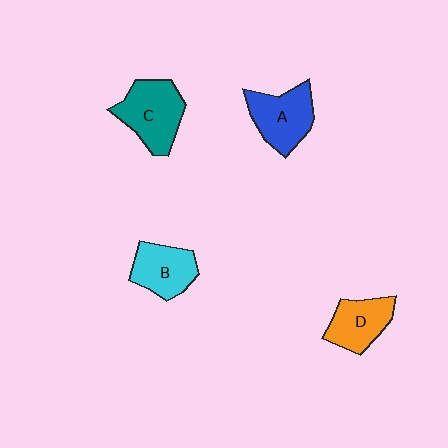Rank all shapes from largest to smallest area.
From largest to smallest: C (teal), A (blue), B (cyan), D (orange).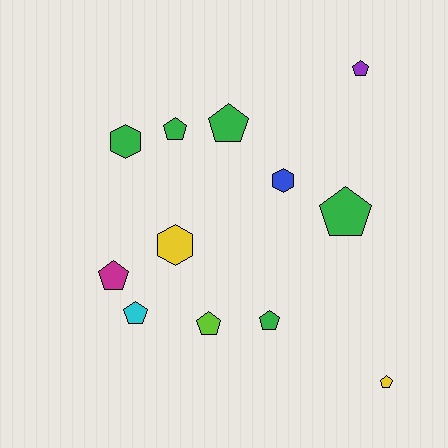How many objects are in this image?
There are 12 objects.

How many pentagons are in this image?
There are 9 pentagons.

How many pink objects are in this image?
There are no pink objects.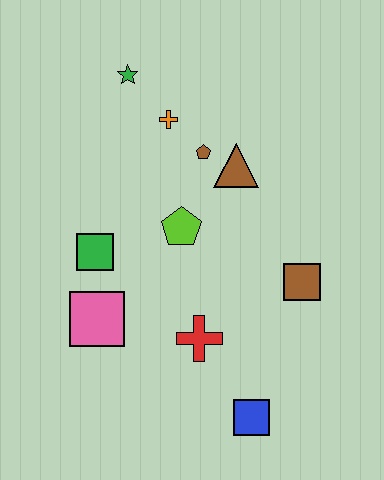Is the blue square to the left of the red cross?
No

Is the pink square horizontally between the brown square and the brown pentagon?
No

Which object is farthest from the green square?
The blue square is farthest from the green square.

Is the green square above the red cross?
Yes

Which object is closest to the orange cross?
The brown pentagon is closest to the orange cross.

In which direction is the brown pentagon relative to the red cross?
The brown pentagon is above the red cross.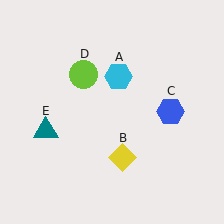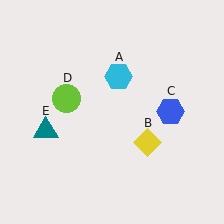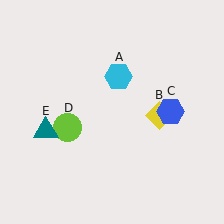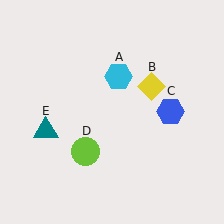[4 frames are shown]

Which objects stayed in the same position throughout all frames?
Cyan hexagon (object A) and blue hexagon (object C) and teal triangle (object E) remained stationary.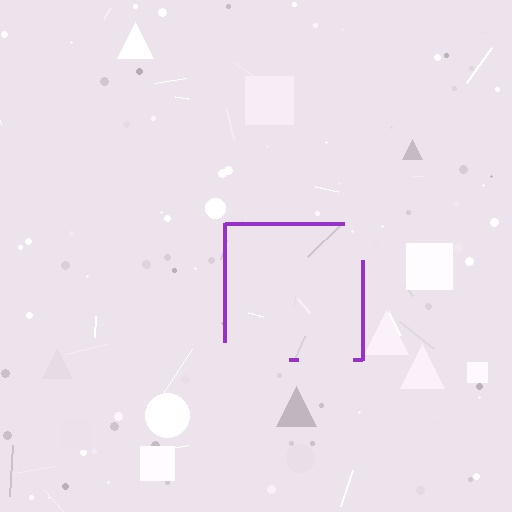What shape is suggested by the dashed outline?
The dashed outline suggests a square.